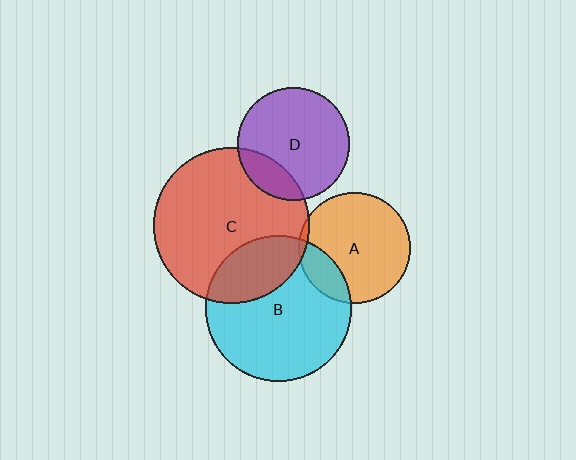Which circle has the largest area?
Circle C (red).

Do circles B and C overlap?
Yes.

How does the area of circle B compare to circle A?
Approximately 1.7 times.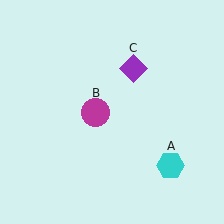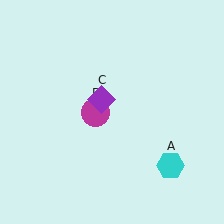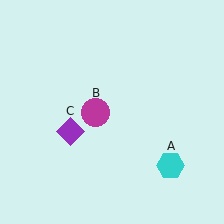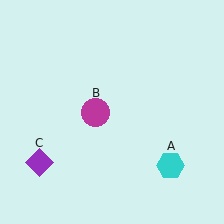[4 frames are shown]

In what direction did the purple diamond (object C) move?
The purple diamond (object C) moved down and to the left.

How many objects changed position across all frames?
1 object changed position: purple diamond (object C).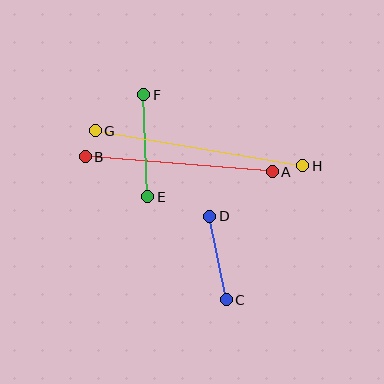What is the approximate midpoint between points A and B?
The midpoint is at approximately (179, 164) pixels.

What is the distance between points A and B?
The distance is approximately 188 pixels.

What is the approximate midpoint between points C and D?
The midpoint is at approximately (218, 258) pixels.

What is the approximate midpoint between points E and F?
The midpoint is at approximately (146, 146) pixels.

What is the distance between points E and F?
The distance is approximately 102 pixels.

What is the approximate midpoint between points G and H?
The midpoint is at approximately (199, 148) pixels.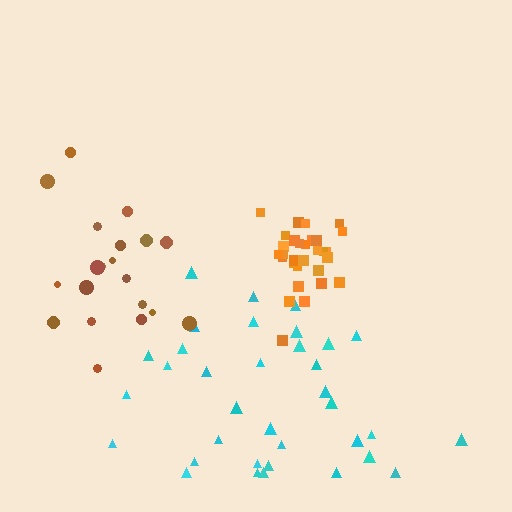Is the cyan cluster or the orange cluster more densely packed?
Orange.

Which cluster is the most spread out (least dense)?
Cyan.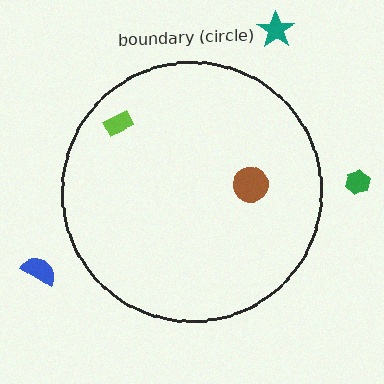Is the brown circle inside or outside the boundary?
Inside.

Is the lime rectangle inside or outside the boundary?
Inside.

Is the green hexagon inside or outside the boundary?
Outside.